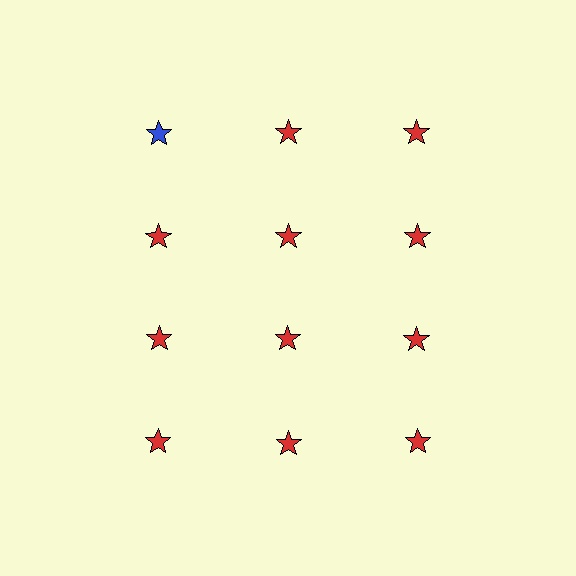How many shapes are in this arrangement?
There are 12 shapes arranged in a grid pattern.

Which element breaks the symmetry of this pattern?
The blue star in the top row, leftmost column breaks the symmetry. All other shapes are red stars.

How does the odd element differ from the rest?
It has a different color: blue instead of red.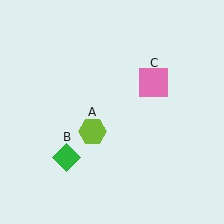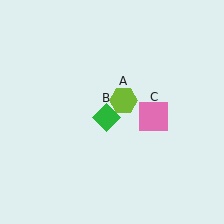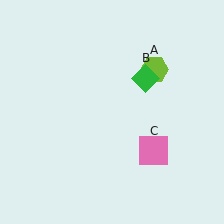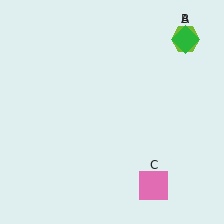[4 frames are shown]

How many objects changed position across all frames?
3 objects changed position: lime hexagon (object A), green diamond (object B), pink square (object C).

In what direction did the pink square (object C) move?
The pink square (object C) moved down.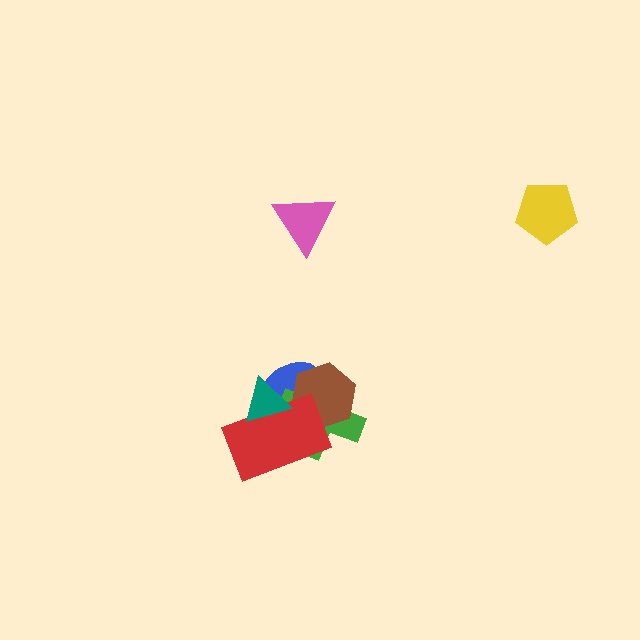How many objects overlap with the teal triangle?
3 objects overlap with the teal triangle.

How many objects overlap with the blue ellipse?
4 objects overlap with the blue ellipse.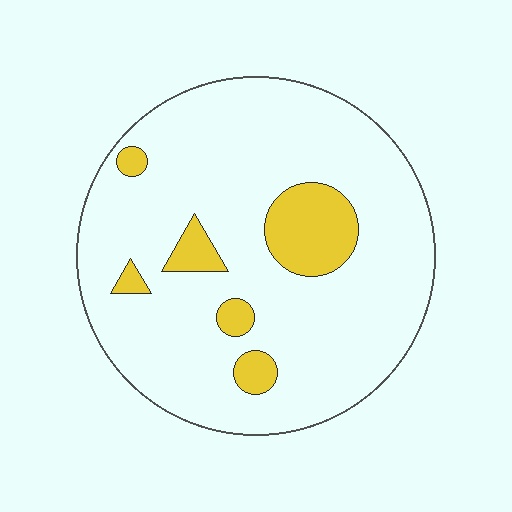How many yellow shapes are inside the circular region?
6.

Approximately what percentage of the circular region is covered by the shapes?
Approximately 15%.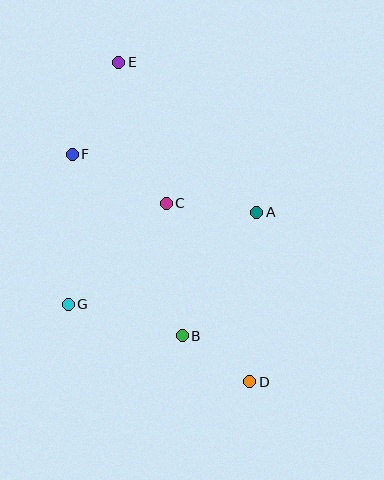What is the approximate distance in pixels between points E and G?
The distance between E and G is approximately 247 pixels.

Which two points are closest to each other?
Points B and D are closest to each other.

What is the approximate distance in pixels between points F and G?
The distance between F and G is approximately 150 pixels.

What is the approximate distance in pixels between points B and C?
The distance between B and C is approximately 134 pixels.